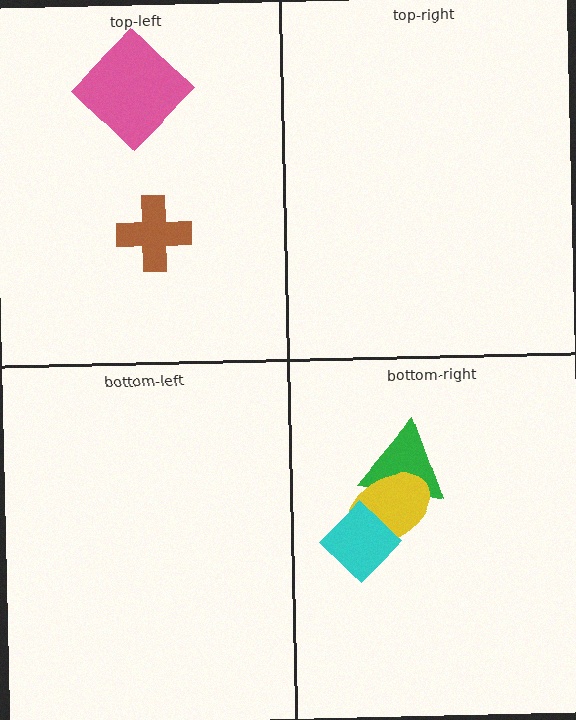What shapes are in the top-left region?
The pink diamond, the brown cross.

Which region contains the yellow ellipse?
The bottom-right region.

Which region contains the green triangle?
The bottom-right region.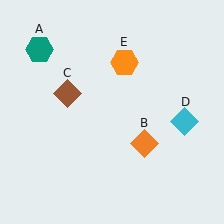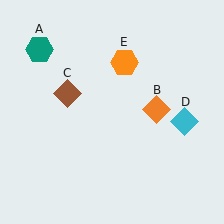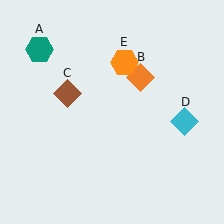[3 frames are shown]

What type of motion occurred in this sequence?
The orange diamond (object B) rotated counterclockwise around the center of the scene.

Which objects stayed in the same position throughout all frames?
Teal hexagon (object A) and brown diamond (object C) and cyan diamond (object D) and orange hexagon (object E) remained stationary.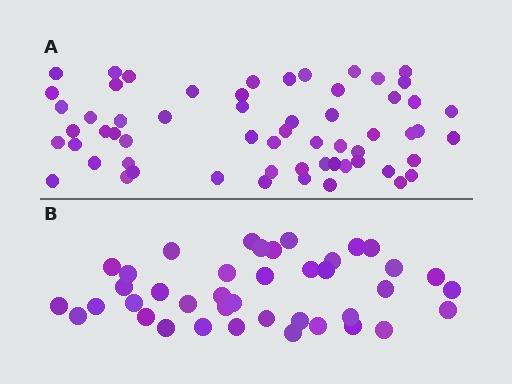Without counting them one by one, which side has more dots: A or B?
Region A (the top region) has more dots.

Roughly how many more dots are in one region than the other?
Region A has approximately 20 more dots than region B.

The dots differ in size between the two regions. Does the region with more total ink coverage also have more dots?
No. Region B has more total ink coverage because its dots are larger, but region A actually contains more individual dots. Total area can be misleading — the number of items is what matters here.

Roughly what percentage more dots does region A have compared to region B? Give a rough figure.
About 50% more.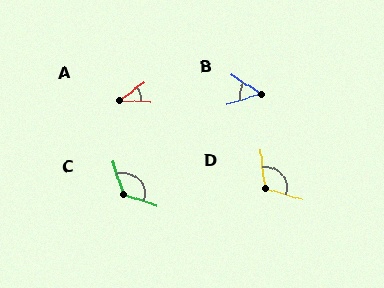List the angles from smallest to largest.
A (38°), B (52°), D (113°), C (126°).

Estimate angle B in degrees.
Approximately 52 degrees.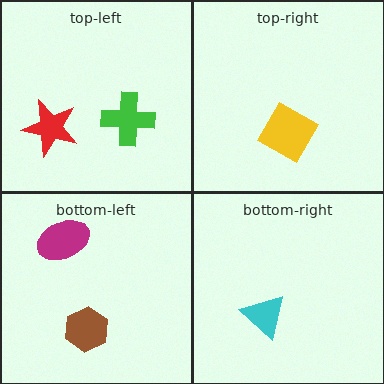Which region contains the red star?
The top-left region.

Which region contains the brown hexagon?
The bottom-left region.